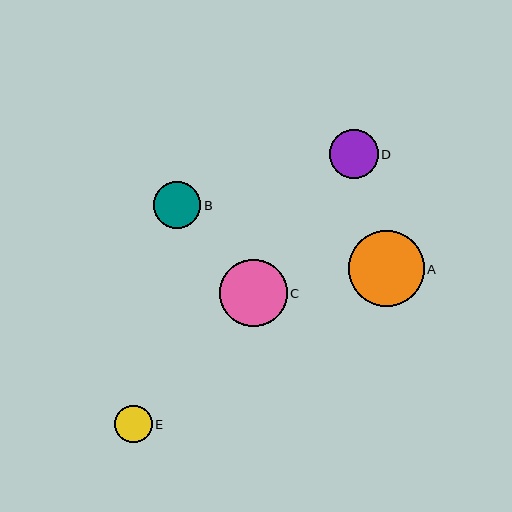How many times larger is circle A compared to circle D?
Circle A is approximately 1.5 times the size of circle D.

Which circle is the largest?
Circle A is the largest with a size of approximately 76 pixels.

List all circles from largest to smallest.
From largest to smallest: A, C, D, B, E.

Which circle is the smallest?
Circle E is the smallest with a size of approximately 38 pixels.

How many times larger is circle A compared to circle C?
Circle A is approximately 1.1 times the size of circle C.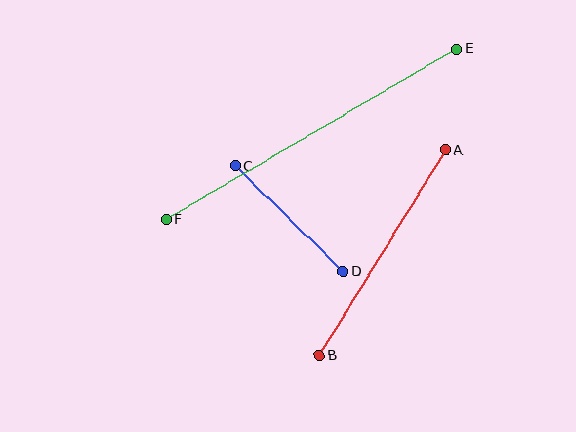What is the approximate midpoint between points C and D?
The midpoint is at approximately (289, 219) pixels.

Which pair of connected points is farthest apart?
Points E and F are farthest apart.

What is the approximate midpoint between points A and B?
The midpoint is at approximately (383, 253) pixels.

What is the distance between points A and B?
The distance is approximately 241 pixels.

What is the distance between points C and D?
The distance is approximately 151 pixels.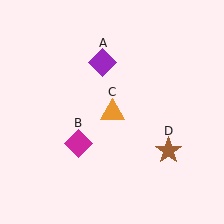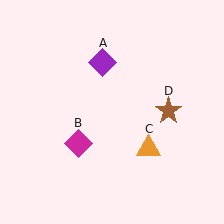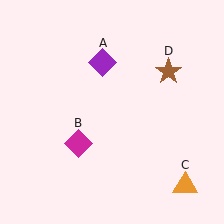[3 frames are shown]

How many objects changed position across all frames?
2 objects changed position: orange triangle (object C), brown star (object D).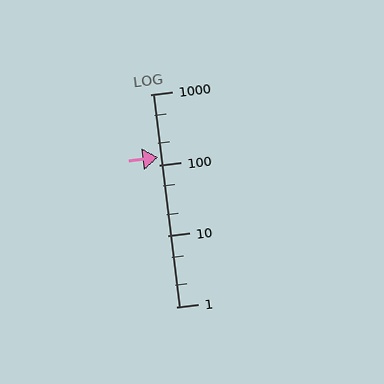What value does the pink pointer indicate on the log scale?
The pointer indicates approximately 130.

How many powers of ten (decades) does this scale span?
The scale spans 3 decades, from 1 to 1000.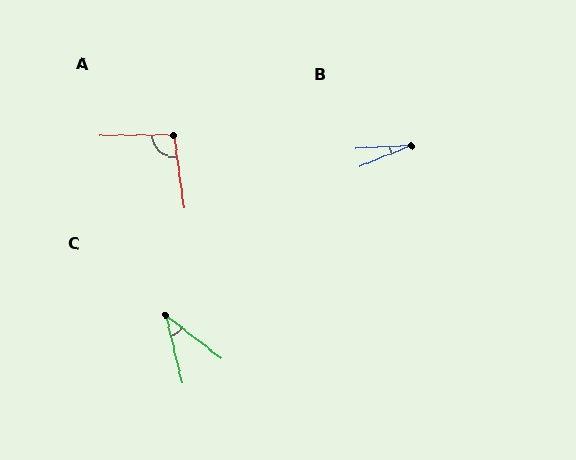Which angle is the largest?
A, at approximately 97 degrees.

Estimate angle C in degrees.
Approximately 39 degrees.